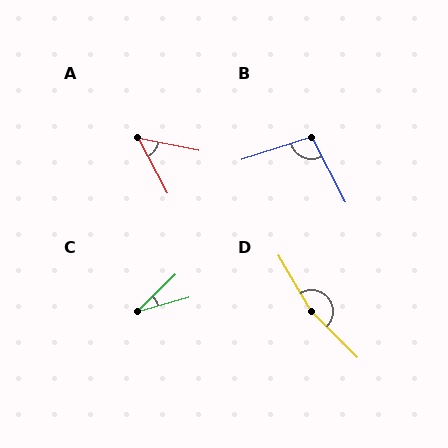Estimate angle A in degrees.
Approximately 51 degrees.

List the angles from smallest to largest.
C (28°), A (51°), B (99°), D (165°).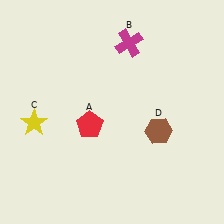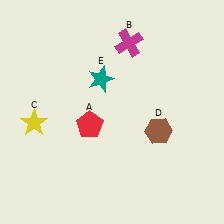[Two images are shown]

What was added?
A teal star (E) was added in Image 2.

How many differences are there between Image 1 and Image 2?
There is 1 difference between the two images.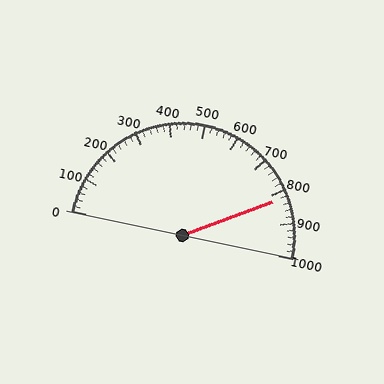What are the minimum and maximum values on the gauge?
The gauge ranges from 0 to 1000.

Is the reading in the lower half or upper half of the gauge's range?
The reading is in the upper half of the range (0 to 1000).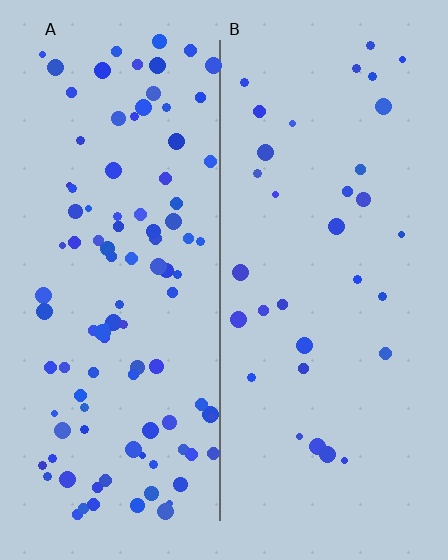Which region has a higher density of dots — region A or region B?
A (the left).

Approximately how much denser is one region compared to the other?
Approximately 3.2× — region A over region B.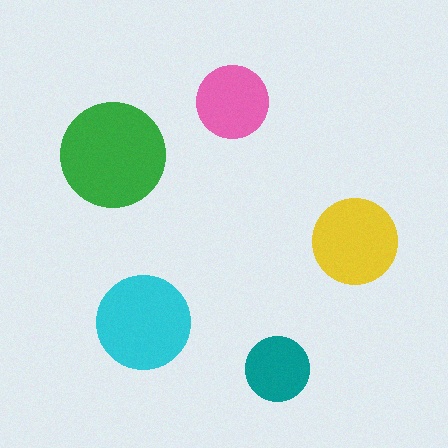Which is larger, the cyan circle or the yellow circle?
The cyan one.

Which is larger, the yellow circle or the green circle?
The green one.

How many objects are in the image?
There are 5 objects in the image.